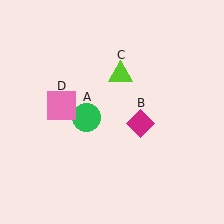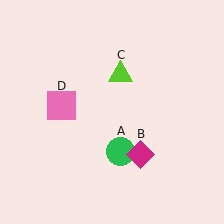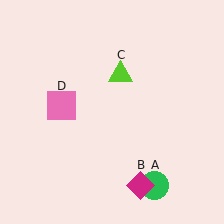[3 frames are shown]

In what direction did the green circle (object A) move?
The green circle (object A) moved down and to the right.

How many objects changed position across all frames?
2 objects changed position: green circle (object A), magenta diamond (object B).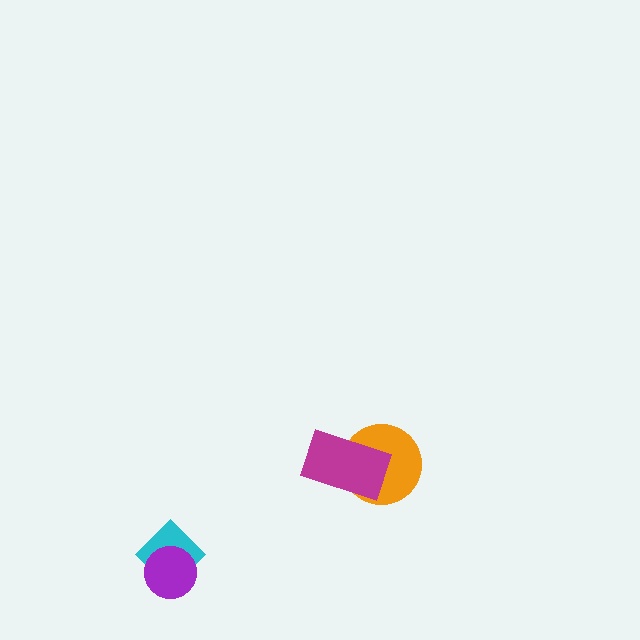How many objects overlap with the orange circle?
1 object overlaps with the orange circle.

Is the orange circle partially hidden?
Yes, it is partially covered by another shape.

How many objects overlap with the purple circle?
1 object overlaps with the purple circle.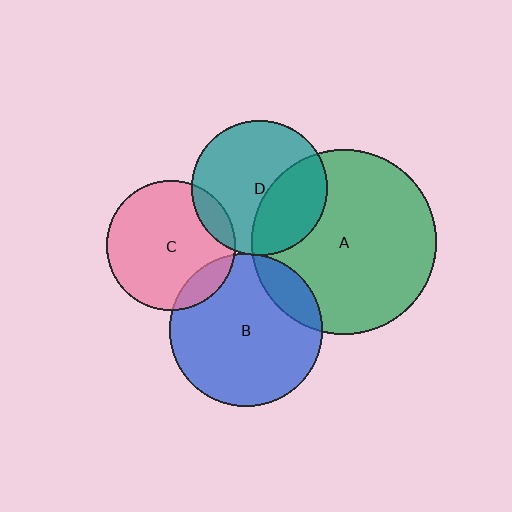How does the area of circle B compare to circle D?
Approximately 1.3 times.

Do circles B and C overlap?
Yes.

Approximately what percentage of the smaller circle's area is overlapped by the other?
Approximately 10%.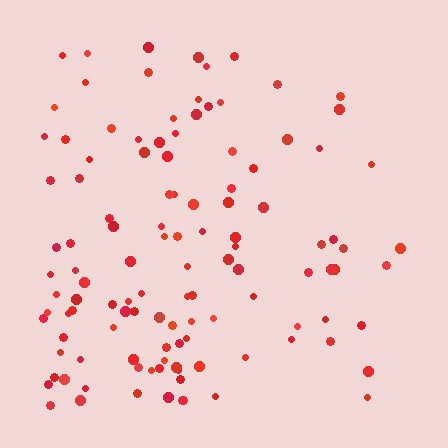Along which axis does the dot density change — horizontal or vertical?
Horizontal.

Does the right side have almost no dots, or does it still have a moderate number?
Still a moderate number, just noticeably fewer than the left.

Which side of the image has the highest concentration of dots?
The left.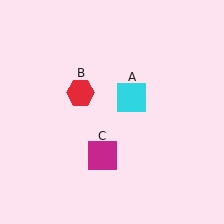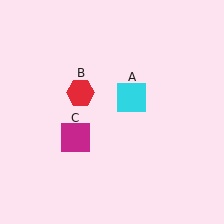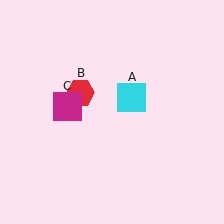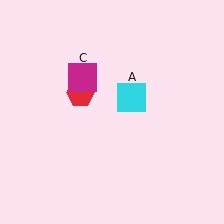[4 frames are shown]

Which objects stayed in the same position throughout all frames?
Cyan square (object A) and red hexagon (object B) remained stationary.